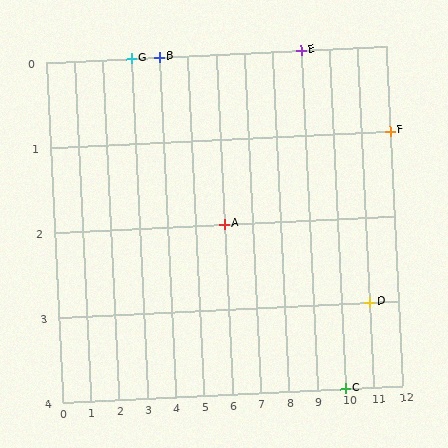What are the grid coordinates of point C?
Point C is at grid coordinates (10, 4).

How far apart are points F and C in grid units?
Points F and C are 2 columns and 3 rows apart (about 3.6 grid units diagonally).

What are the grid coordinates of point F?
Point F is at grid coordinates (12, 1).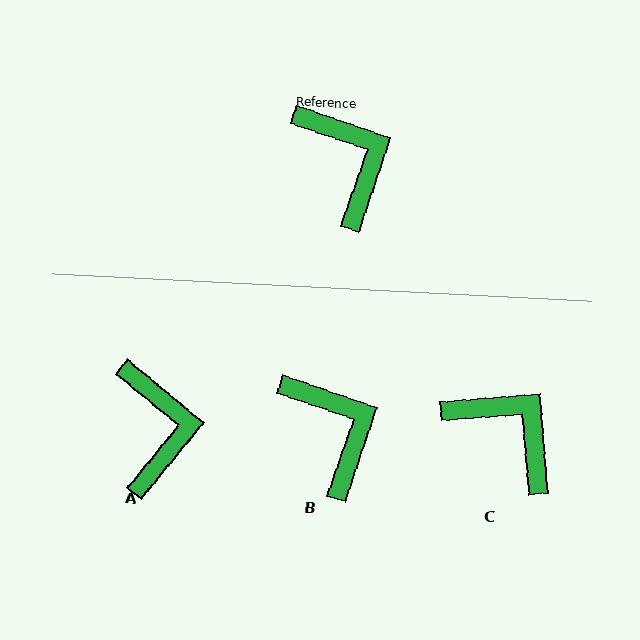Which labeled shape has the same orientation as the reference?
B.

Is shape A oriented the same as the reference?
No, it is off by about 21 degrees.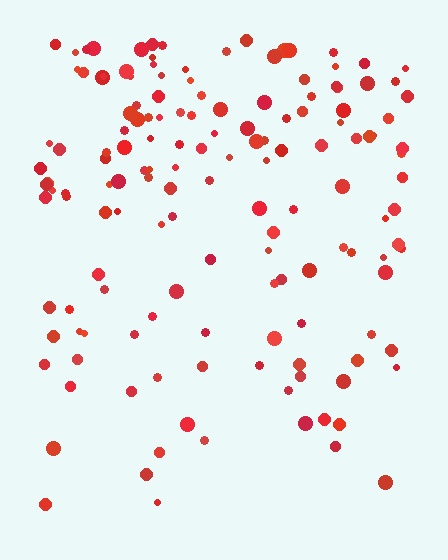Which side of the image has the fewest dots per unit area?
The bottom.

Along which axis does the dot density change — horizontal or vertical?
Vertical.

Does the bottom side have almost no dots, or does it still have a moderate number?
Still a moderate number, just noticeably fewer than the top.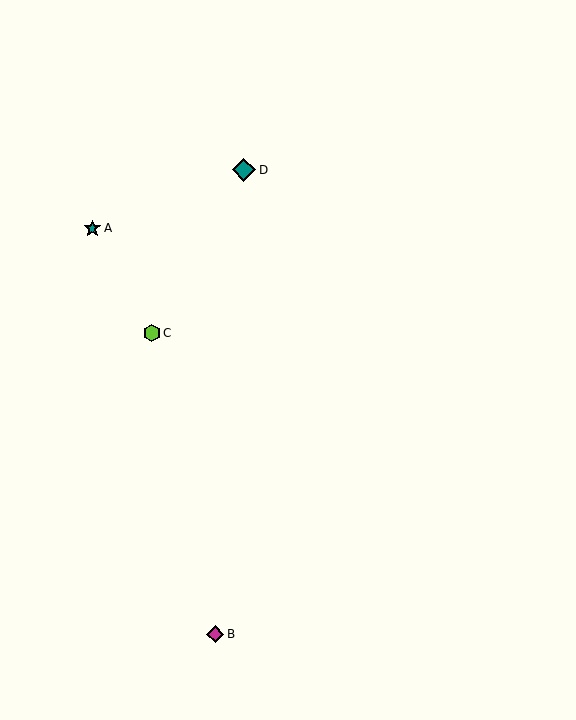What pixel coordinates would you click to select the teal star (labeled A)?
Click at (92, 229) to select the teal star A.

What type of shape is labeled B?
Shape B is a magenta diamond.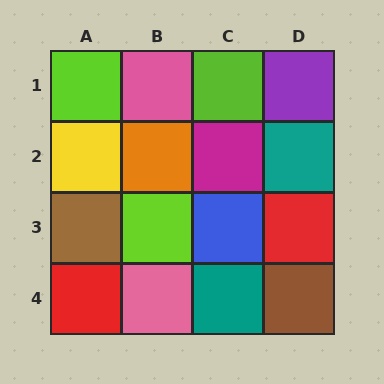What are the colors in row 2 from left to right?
Yellow, orange, magenta, teal.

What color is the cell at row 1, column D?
Purple.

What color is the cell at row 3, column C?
Blue.